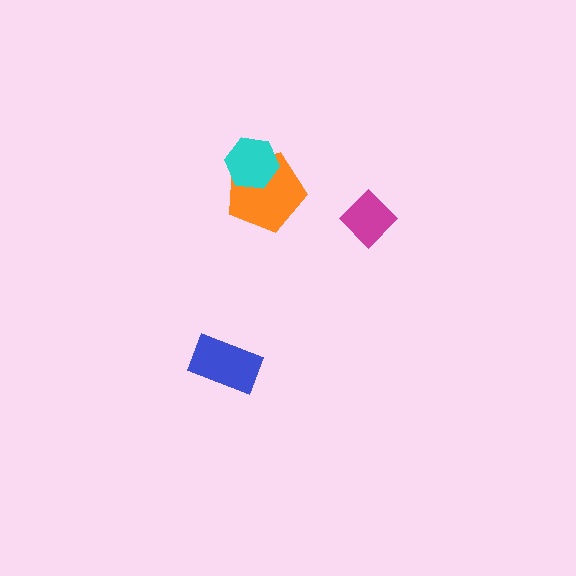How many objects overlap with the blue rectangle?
0 objects overlap with the blue rectangle.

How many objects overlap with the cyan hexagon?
1 object overlaps with the cyan hexagon.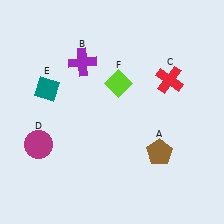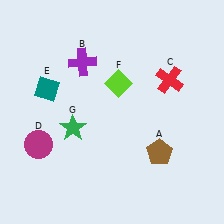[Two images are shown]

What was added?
A green star (G) was added in Image 2.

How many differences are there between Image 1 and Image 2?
There is 1 difference between the two images.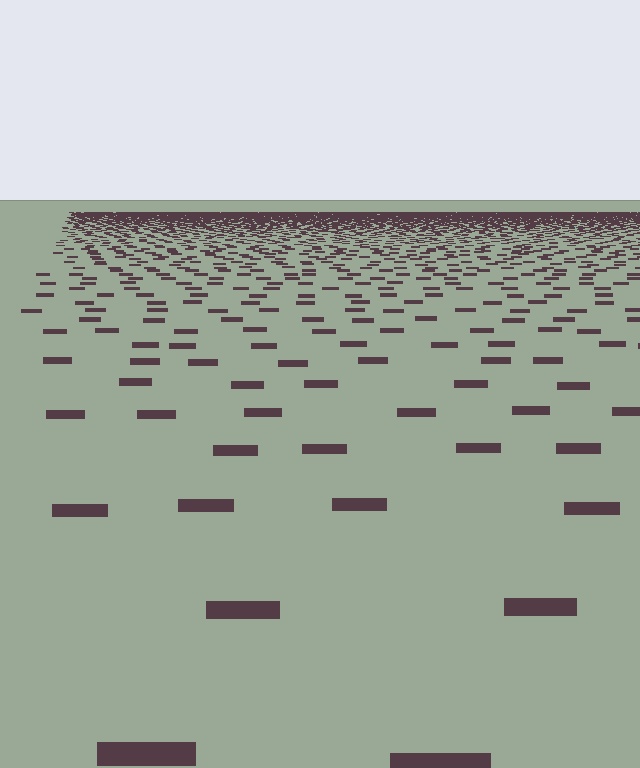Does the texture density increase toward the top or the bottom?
Density increases toward the top.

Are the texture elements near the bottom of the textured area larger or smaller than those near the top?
Larger. Near the bottom, elements are closer to the viewer and appear at a bigger on-screen size.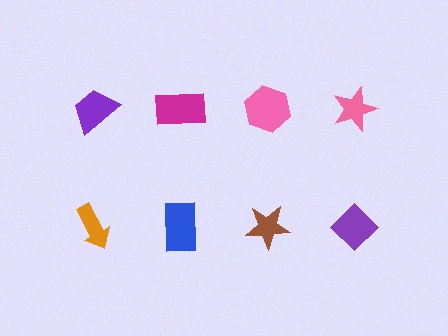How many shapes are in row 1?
4 shapes.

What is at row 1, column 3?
A pink hexagon.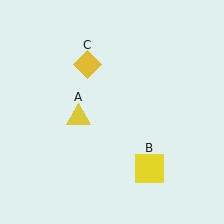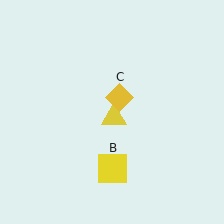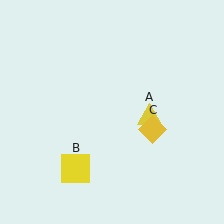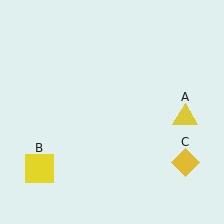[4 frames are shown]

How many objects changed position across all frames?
3 objects changed position: yellow triangle (object A), yellow square (object B), yellow diamond (object C).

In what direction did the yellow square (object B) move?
The yellow square (object B) moved left.